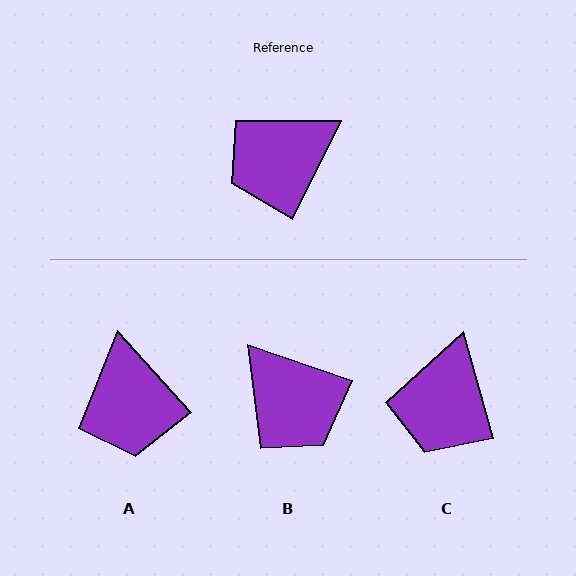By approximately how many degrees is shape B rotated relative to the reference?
Approximately 97 degrees counter-clockwise.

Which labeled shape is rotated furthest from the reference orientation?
B, about 97 degrees away.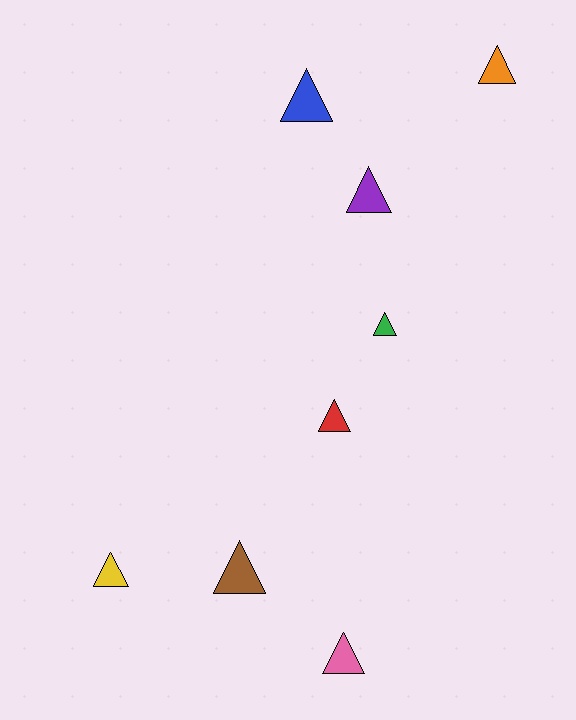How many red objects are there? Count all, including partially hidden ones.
There is 1 red object.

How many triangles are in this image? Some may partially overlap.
There are 8 triangles.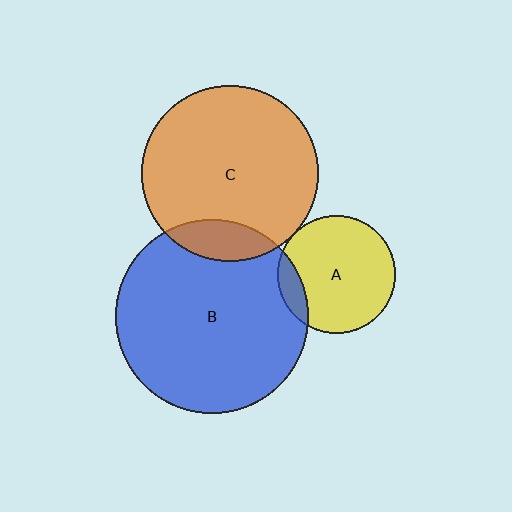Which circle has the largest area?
Circle B (blue).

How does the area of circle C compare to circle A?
Approximately 2.2 times.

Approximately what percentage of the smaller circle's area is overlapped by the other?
Approximately 5%.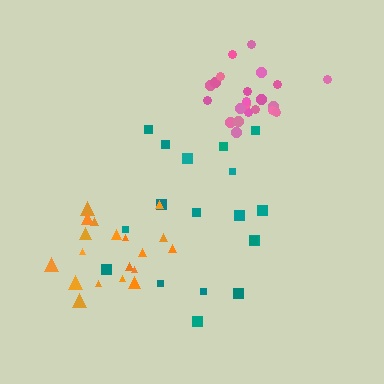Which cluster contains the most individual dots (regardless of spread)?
Pink (22).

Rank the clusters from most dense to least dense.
pink, orange, teal.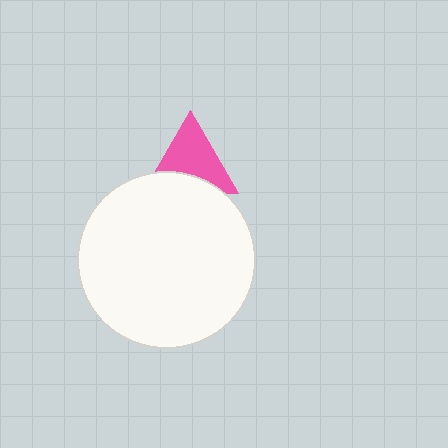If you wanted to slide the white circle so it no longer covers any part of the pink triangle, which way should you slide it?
Slide it down — that is the most direct way to separate the two shapes.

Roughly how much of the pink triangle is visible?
Most of it is visible (roughly 68%).